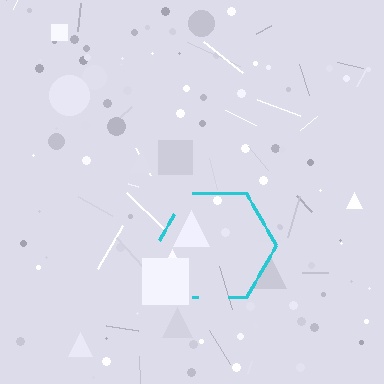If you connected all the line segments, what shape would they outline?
They would outline a hexagon.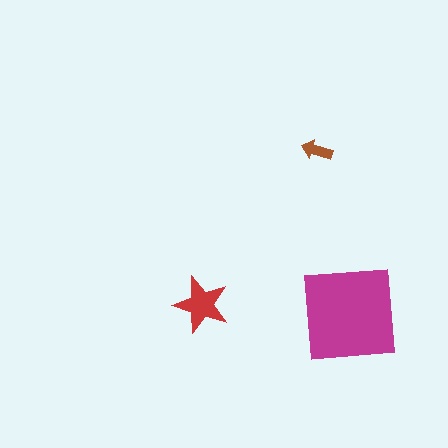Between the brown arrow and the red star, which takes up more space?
The red star.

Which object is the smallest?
The brown arrow.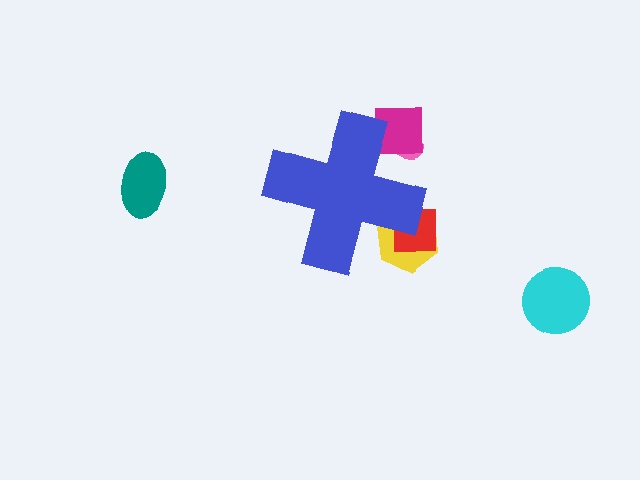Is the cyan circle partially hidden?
No, the cyan circle is fully visible.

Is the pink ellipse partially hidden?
Yes, the pink ellipse is partially hidden behind the blue cross.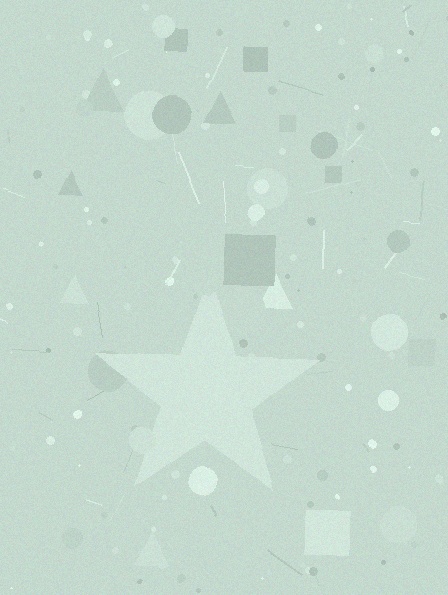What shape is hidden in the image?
A star is hidden in the image.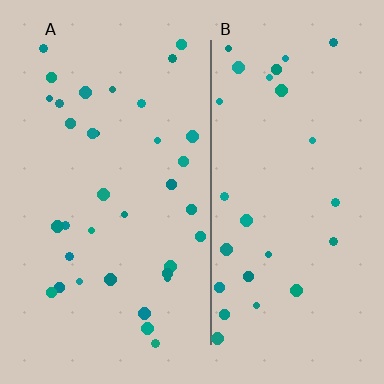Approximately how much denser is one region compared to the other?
Approximately 1.2× — region A over region B.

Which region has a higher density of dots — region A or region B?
A (the left).